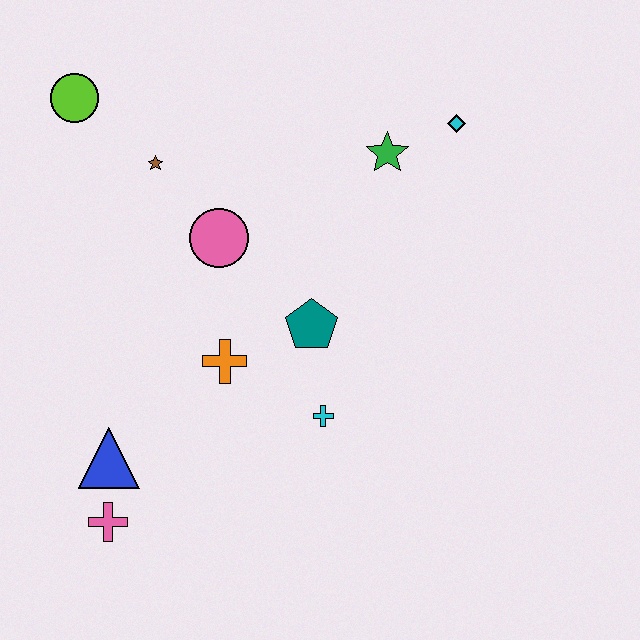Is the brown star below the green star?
Yes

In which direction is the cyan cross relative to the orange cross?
The cyan cross is to the right of the orange cross.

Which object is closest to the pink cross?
The blue triangle is closest to the pink cross.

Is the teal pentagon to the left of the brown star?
No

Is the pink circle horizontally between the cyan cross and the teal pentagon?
No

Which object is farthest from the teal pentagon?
The lime circle is farthest from the teal pentagon.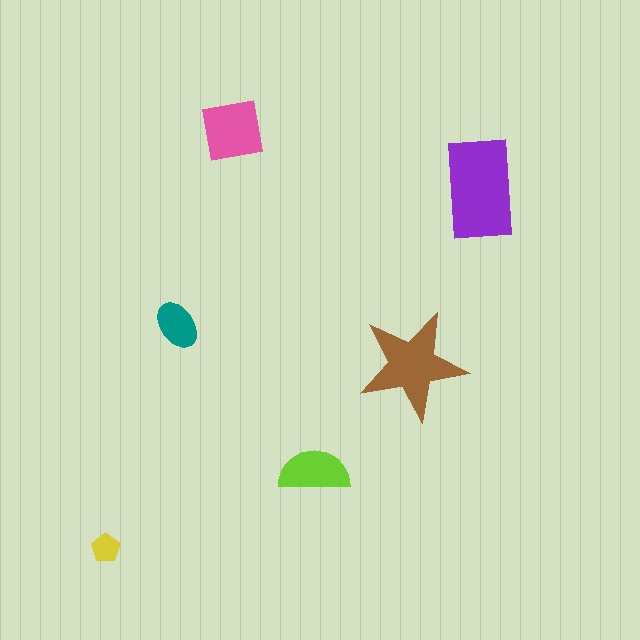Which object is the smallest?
The yellow pentagon.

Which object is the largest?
The purple rectangle.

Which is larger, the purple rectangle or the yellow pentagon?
The purple rectangle.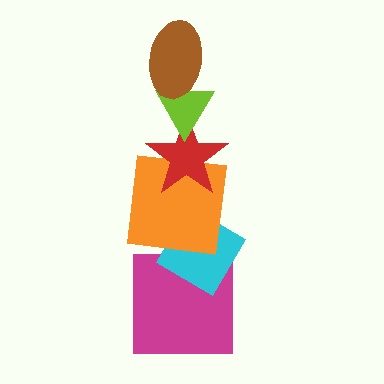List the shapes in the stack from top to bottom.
From top to bottom: the brown ellipse, the lime triangle, the red star, the orange square, the cyan diamond, the magenta square.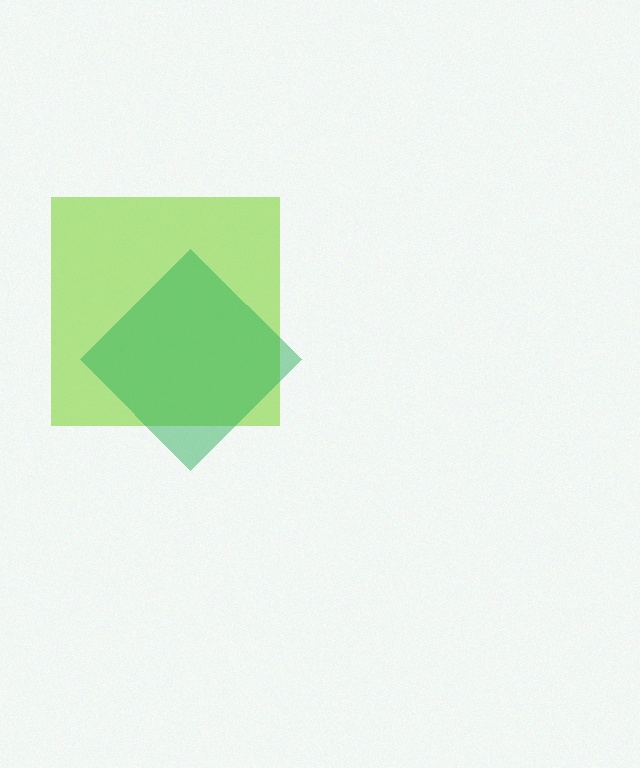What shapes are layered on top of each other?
The layered shapes are: a lime square, a green diamond.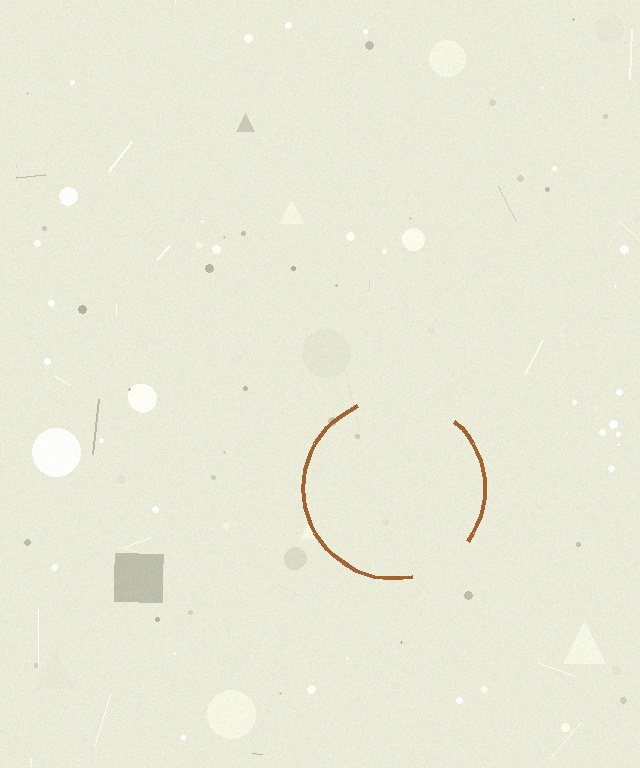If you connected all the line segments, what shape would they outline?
They would outline a circle.